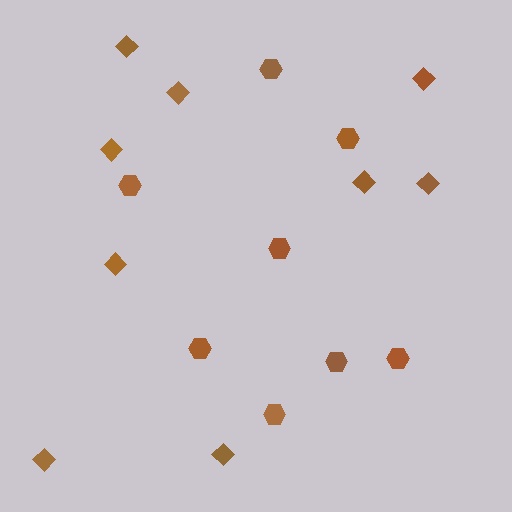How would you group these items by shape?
There are 2 groups: one group of diamonds (9) and one group of hexagons (8).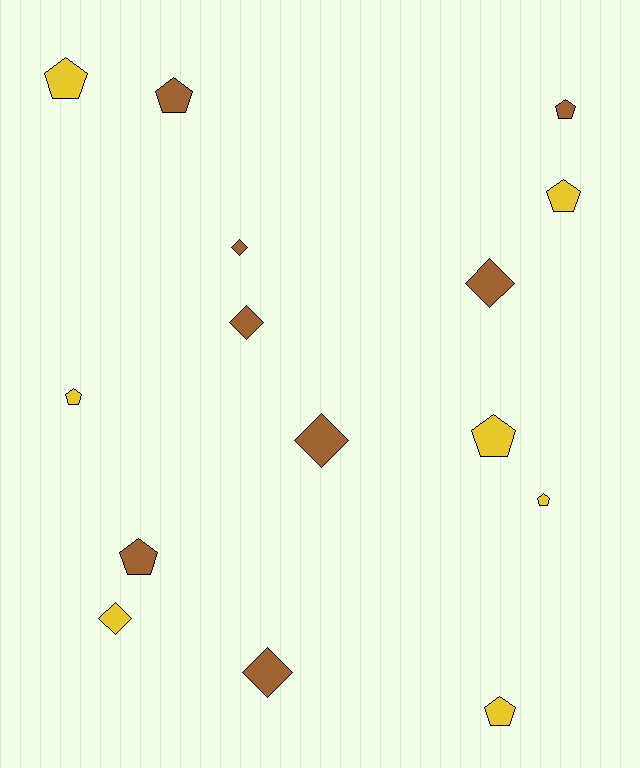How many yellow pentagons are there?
There are 6 yellow pentagons.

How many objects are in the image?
There are 15 objects.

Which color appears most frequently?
Brown, with 8 objects.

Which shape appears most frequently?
Pentagon, with 9 objects.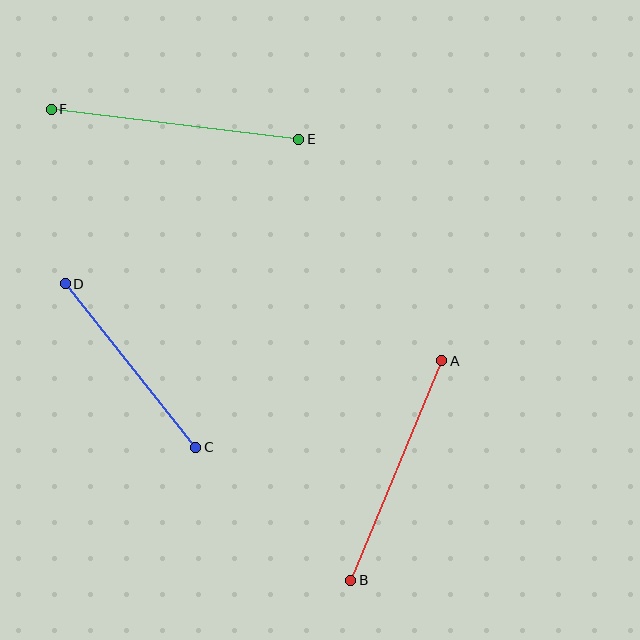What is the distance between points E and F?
The distance is approximately 249 pixels.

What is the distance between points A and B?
The distance is approximately 237 pixels.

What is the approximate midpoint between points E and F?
The midpoint is at approximately (175, 124) pixels.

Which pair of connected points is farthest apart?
Points E and F are farthest apart.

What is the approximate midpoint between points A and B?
The midpoint is at approximately (396, 471) pixels.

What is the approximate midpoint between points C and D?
The midpoint is at approximately (130, 366) pixels.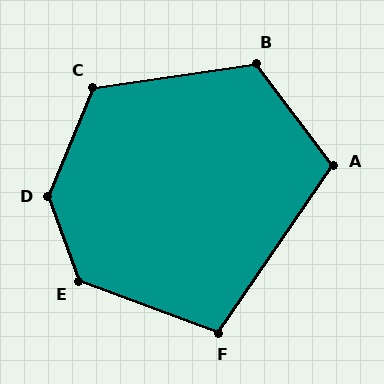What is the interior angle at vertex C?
Approximately 121 degrees (obtuse).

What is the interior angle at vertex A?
Approximately 109 degrees (obtuse).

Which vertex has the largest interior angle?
D, at approximately 138 degrees.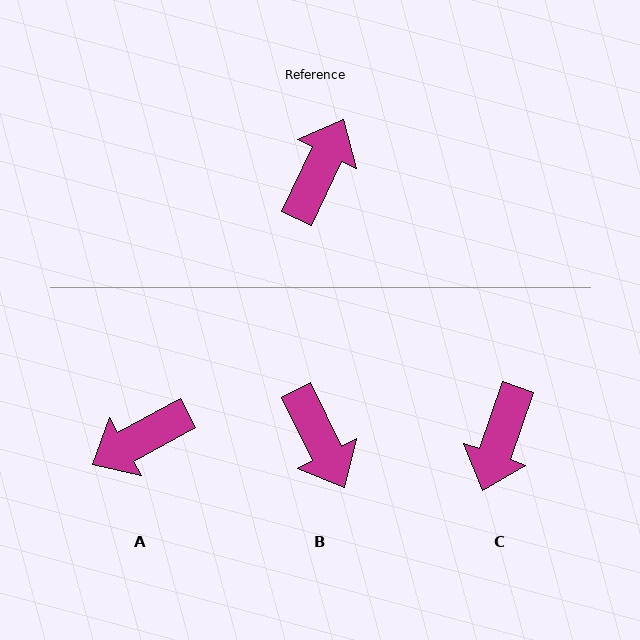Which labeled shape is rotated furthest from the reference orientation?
C, about 174 degrees away.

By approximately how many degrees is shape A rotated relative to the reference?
Approximately 144 degrees counter-clockwise.